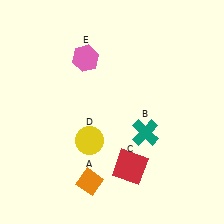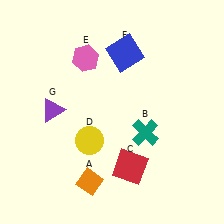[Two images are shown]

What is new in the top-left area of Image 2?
A purple triangle (G) was added in the top-left area of Image 2.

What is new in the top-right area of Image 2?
A blue square (F) was added in the top-right area of Image 2.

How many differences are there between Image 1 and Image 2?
There are 2 differences between the two images.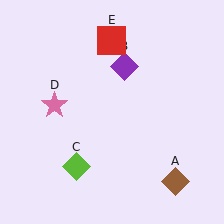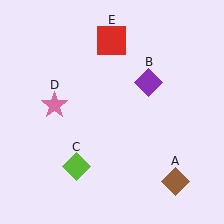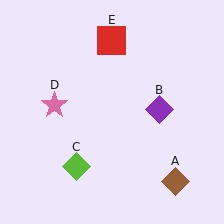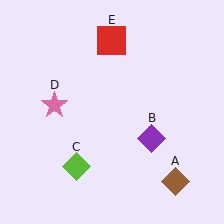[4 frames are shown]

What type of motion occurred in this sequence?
The purple diamond (object B) rotated clockwise around the center of the scene.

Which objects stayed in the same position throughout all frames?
Brown diamond (object A) and lime diamond (object C) and pink star (object D) and red square (object E) remained stationary.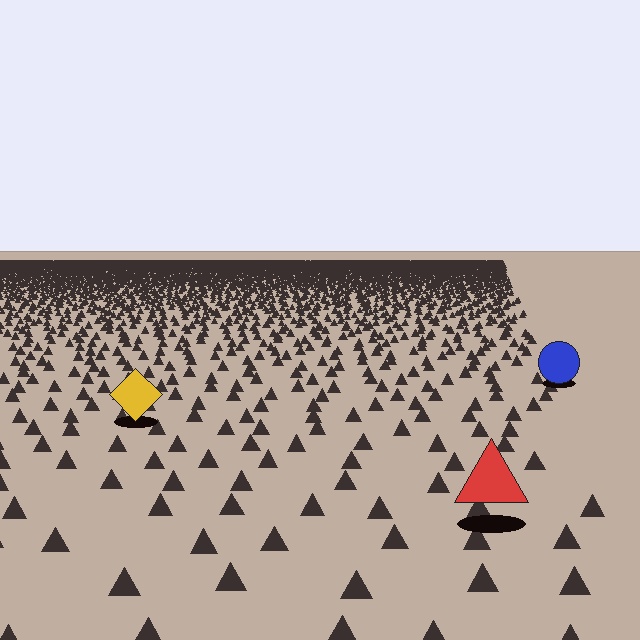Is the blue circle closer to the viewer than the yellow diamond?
No. The yellow diamond is closer — you can tell from the texture gradient: the ground texture is coarser near it.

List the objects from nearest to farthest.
From nearest to farthest: the red triangle, the yellow diamond, the blue circle.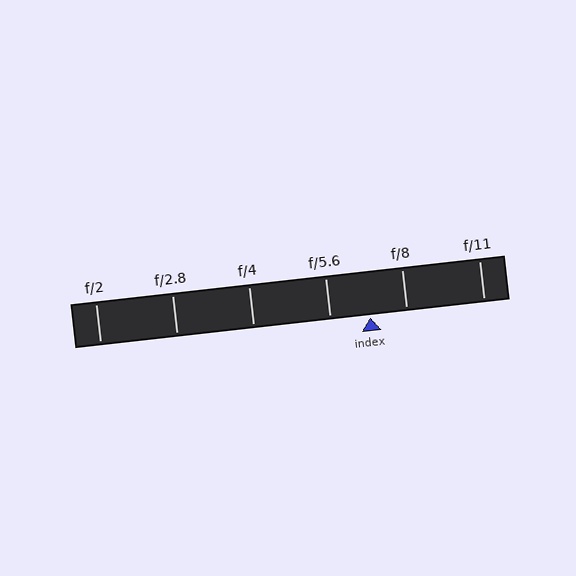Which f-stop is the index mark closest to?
The index mark is closest to f/8.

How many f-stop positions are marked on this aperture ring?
There are 6 f-stop positions marked.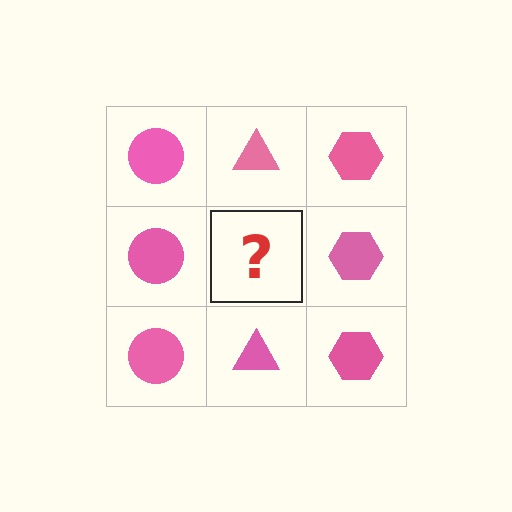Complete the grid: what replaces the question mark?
The question mark should be replaced with a pink triangle.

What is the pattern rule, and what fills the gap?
The rule is that each column has a consistent shape. The gap should be filled with a pink triangle.